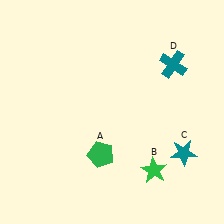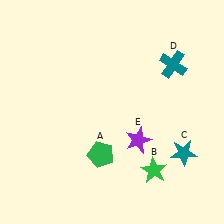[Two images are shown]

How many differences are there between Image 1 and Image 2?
There is 1 difference between the two images.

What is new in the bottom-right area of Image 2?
A purple star (E) was added in the bottom-right area of Image 2.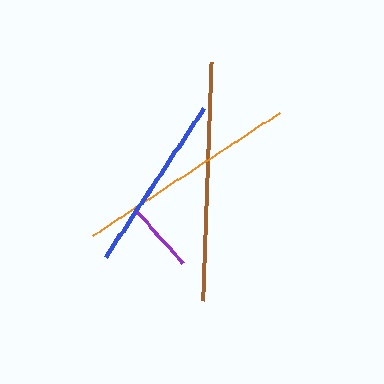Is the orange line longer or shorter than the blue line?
The orange line is longer than the blue line.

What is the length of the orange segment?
The orange segment is approximately 223 pixels long.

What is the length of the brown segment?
The brown segment is approximately 239 pixels long.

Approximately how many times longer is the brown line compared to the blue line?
The brown line is approximately 1.3 times the length of the blue line.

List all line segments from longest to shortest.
From longest to shortest: brown, orange, blue, purple.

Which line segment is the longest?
The brown line is the longest at approximately 239 pixels.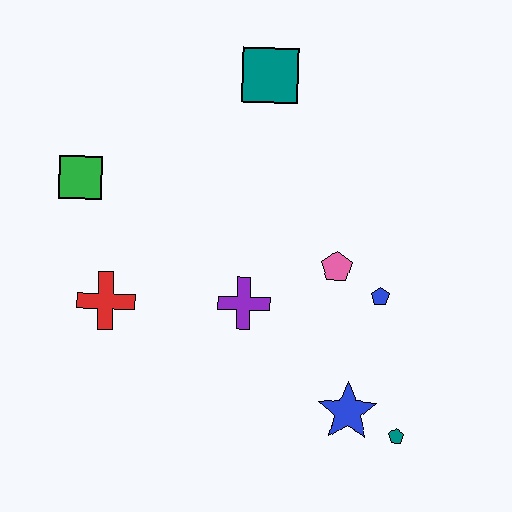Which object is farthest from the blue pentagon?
The green square is farthest from the blue pentagon.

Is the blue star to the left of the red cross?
No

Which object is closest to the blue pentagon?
The pink pentagon is closest to the blue pentagon.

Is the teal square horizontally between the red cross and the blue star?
Yes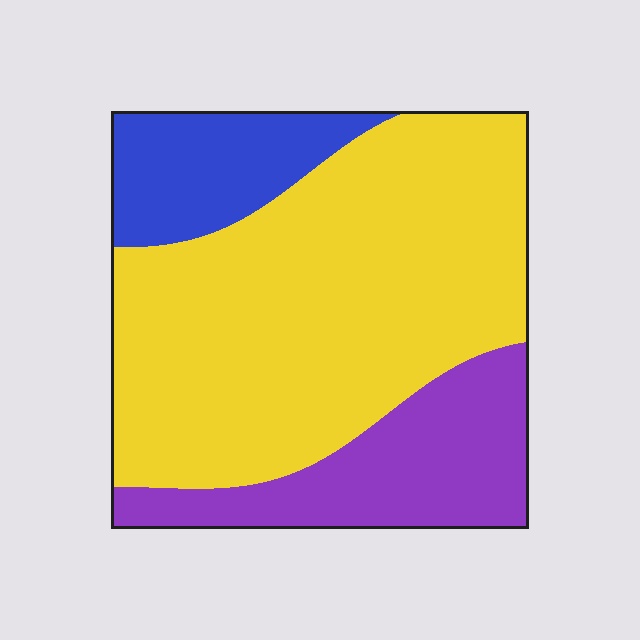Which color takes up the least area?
Blue, at roughly 15%.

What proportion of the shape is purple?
Purple takes up about one fifth (1/5) of the shape.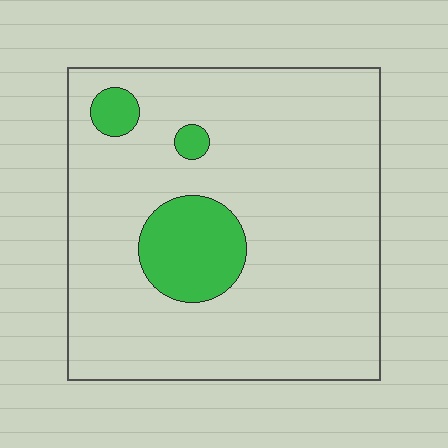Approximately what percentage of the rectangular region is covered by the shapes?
Approximately 10%.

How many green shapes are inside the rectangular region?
3.